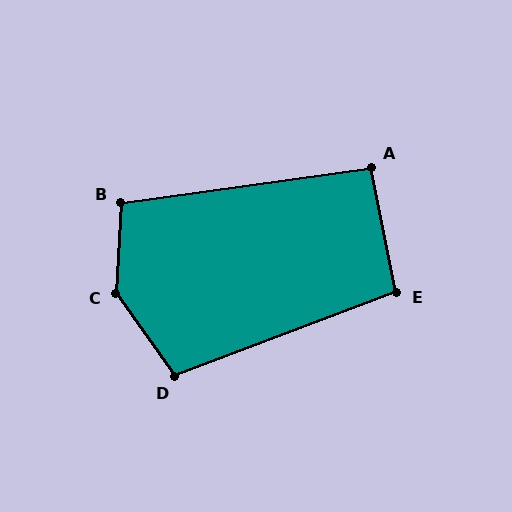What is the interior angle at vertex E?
Approximately 99 degrees (obtuse).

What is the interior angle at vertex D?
Approximately 105 degrees (obtuse).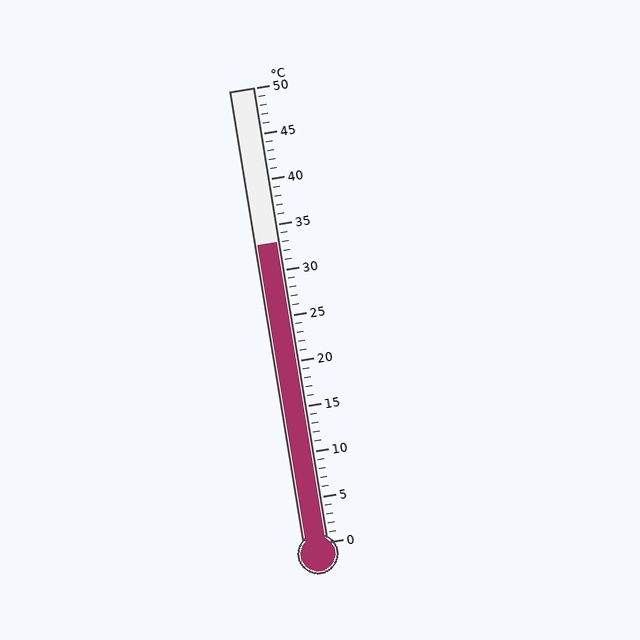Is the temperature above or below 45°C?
The temperature is below 45°C.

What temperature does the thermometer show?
The thermometer shows approximately 33°C.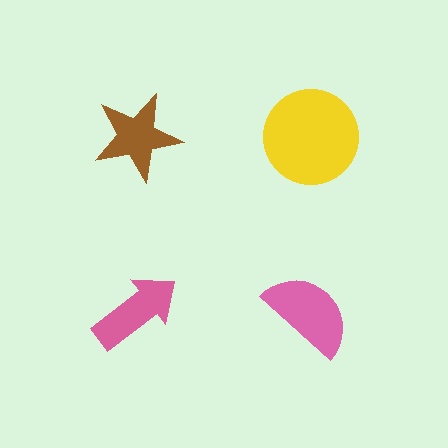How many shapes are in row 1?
2 shapes.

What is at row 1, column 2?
A yellow circle.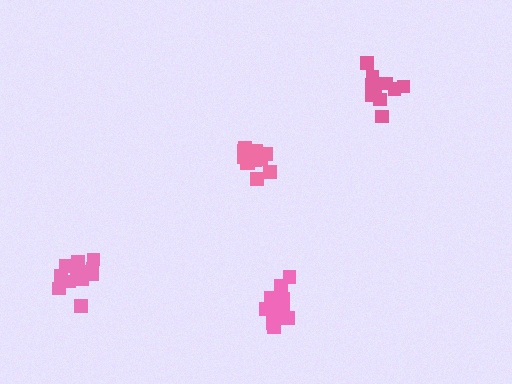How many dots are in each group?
Group 1: 10 dots, Group 2: 12 dots, Group 3: 12 dots, Group 4: 12 dots (46 total).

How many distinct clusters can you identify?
There are 4 distinct clusters.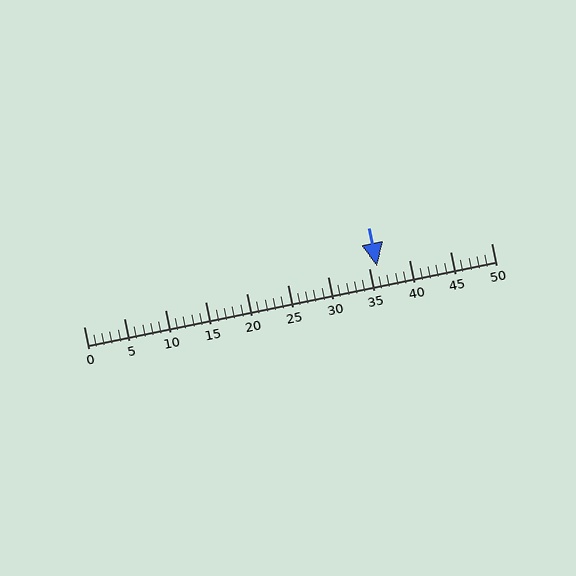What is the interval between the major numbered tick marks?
The major tick marks are spaced 5 units apart.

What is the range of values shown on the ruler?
The ruler shows values from 0 to 50.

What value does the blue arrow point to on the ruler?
The blue arrow points to approximately 36.